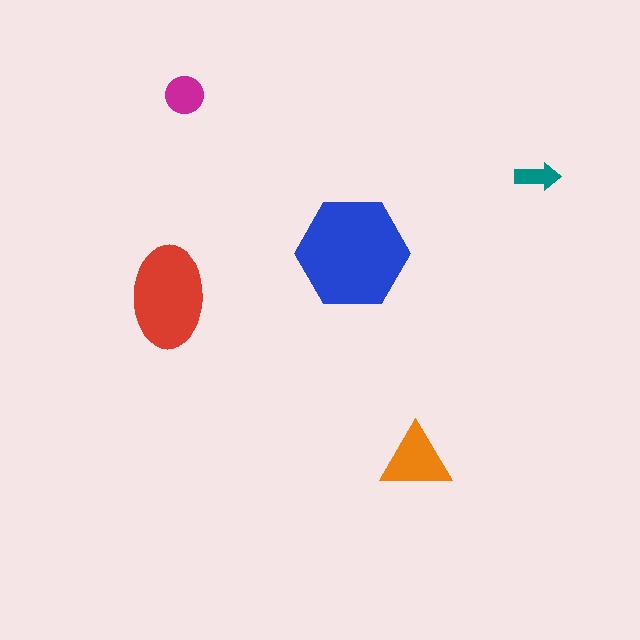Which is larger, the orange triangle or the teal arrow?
The orange triangle.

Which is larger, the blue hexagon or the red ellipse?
The blue hexagon.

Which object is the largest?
The blue hexagon.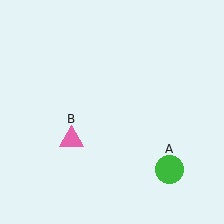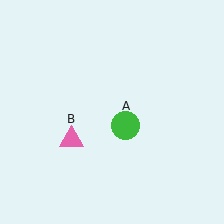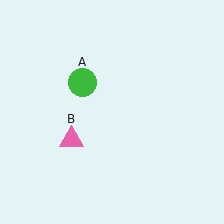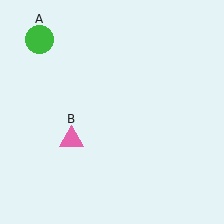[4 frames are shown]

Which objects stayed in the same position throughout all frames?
Pink triangle (object B) remained stationary.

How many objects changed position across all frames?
1 object changed position: green circle (object A).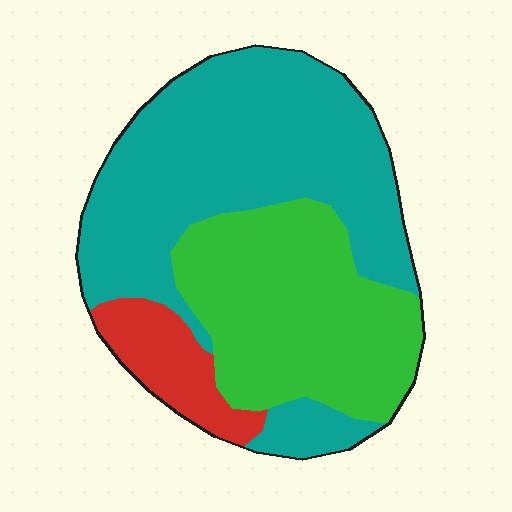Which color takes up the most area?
Teal, at roughly 55%.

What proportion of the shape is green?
Green takes up about three eighths (3/8) of the shape.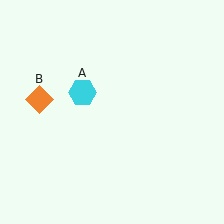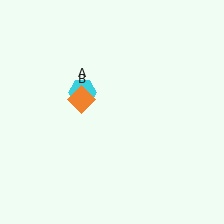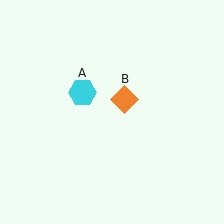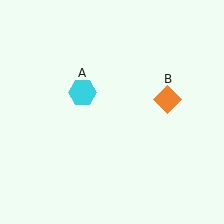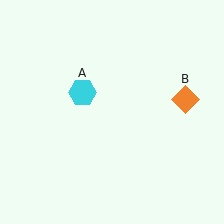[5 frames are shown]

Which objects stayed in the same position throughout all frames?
Cyan hexagon (object A) remained stationary.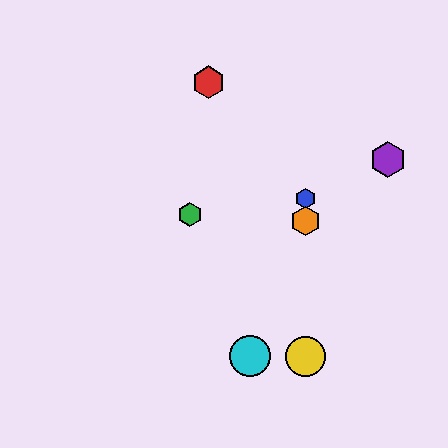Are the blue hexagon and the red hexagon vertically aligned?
No, the blue hexagon is at x≈306 and the red hexagon is at x≈208.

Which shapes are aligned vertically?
The blue hexagon, the yellow circle, the orange hexagon are aligned vertically.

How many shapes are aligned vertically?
3 shapes (the blue hexagon, the yellow circle, the orange hexagon) are aligned vertically.